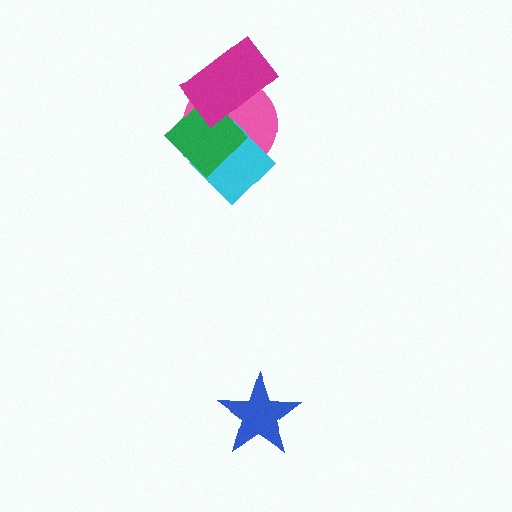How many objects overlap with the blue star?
0 objects overlap with the blue star.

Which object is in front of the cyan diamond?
The green diamond is in front of the cyan diamond.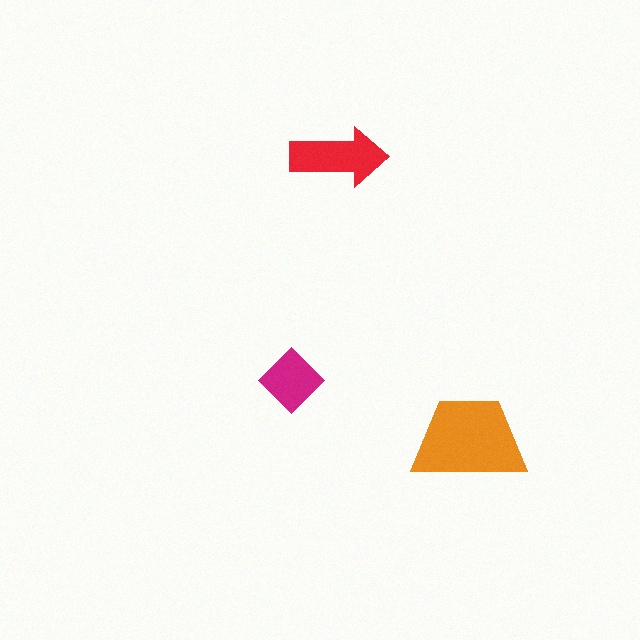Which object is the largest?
The orange trapezoid.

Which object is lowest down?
The orange trapezoid is bottommost.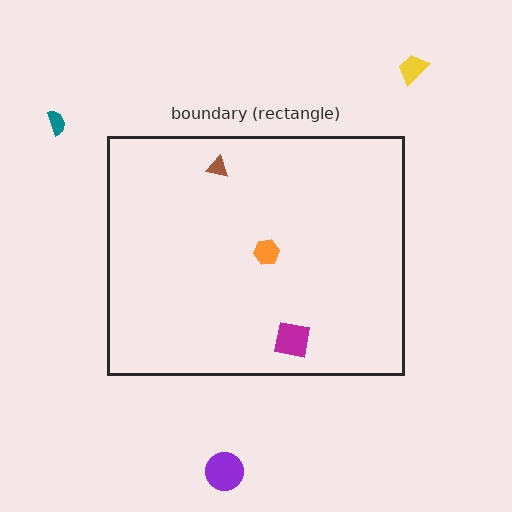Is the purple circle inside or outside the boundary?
Outside.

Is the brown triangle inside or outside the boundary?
Inside.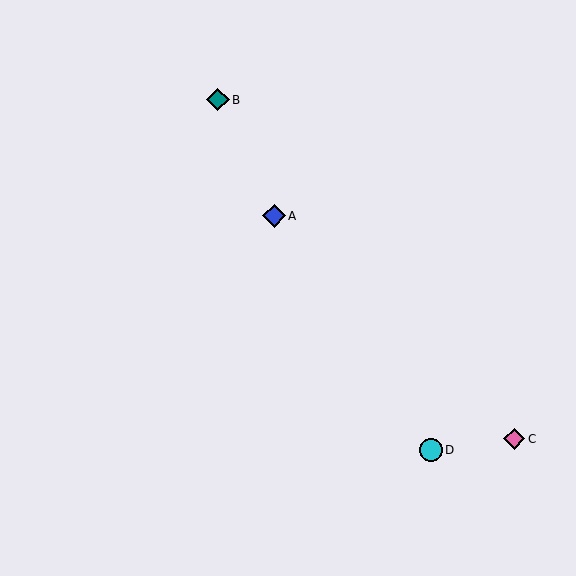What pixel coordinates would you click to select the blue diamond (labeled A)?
Click at (274, 216) to select the blue diamond A.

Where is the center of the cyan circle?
The center of the cyan circle is at (431, 450).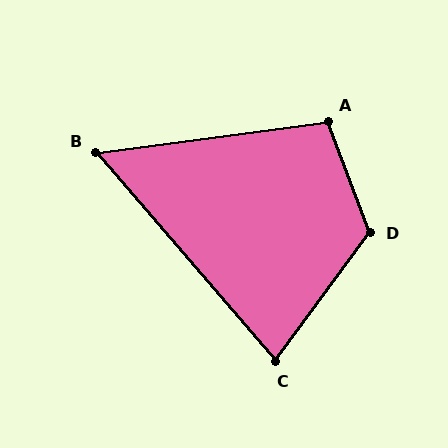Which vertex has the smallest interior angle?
B, at approximately 57 degrees.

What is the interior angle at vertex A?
Approximately 103 degrees (obtuse).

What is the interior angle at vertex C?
Approximately 77 degrees (acute).